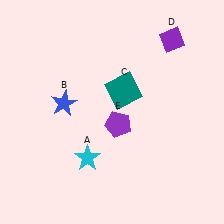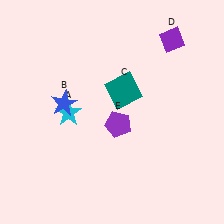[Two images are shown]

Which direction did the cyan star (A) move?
The cyan star (A) moved up.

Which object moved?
The cyan star (A) moved up.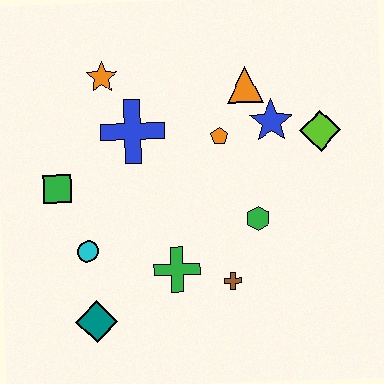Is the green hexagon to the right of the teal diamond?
Yes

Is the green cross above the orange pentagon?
No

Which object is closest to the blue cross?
The orange star is closest to the blue cross.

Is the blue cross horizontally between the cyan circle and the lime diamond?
Yes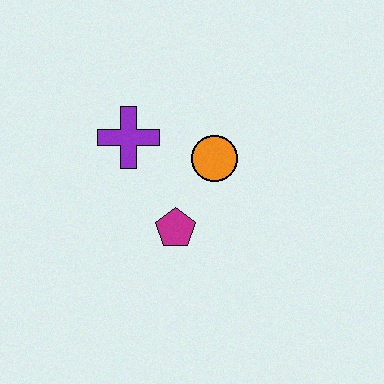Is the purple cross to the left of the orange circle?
Yes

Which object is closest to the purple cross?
The orange circle is closest to the purple cross.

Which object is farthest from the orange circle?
The purple cross is farthest from the orange circle.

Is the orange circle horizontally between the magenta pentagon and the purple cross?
No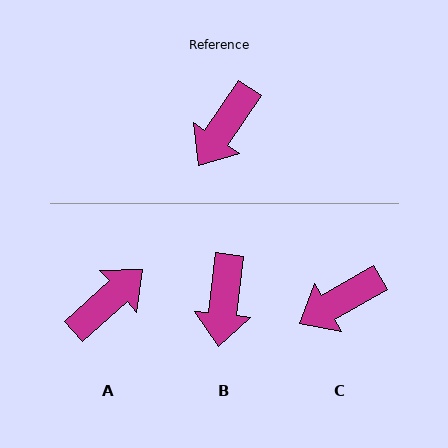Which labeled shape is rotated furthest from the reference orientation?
A, about 166 degrees away.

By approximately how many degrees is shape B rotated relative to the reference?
Approximately 27 degrees counter-clockwise.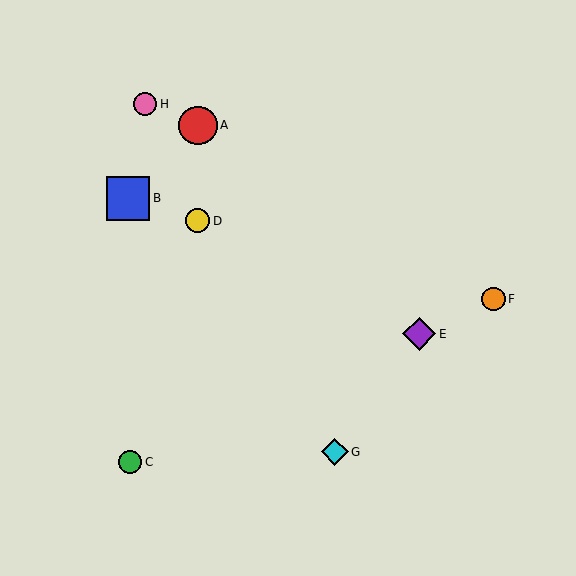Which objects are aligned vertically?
Objects A, D are aligned vertically.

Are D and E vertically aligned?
No, D is at x≈198 and E is at x≈419.